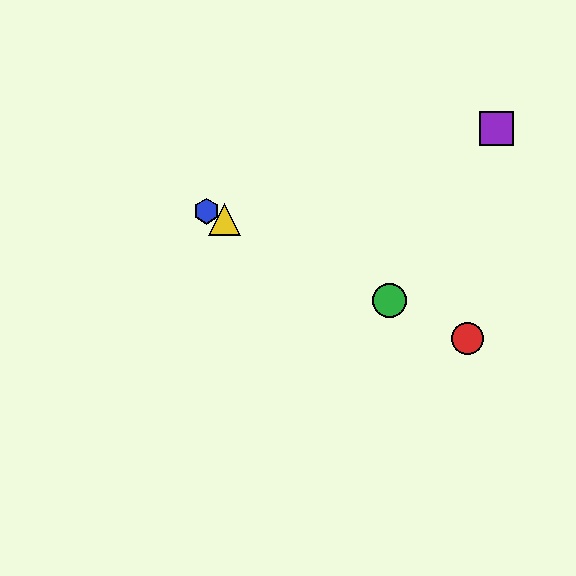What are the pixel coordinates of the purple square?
The purple square is at (496, 128).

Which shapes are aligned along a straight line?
The red circle, the blue hexagon, the green circle, the yellow triangle are aligned along a straight line.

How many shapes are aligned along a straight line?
4 shapes (the red circle, the blue hexagon, the green circle, the yellow triangle) are aligned along a straight line.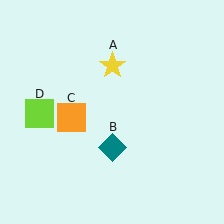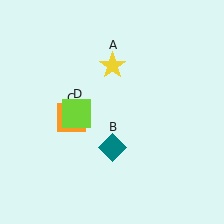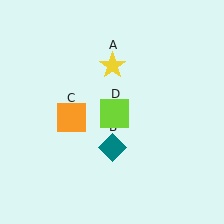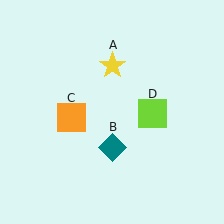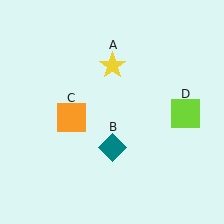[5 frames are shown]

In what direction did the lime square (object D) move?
The lime square (object D) moved right.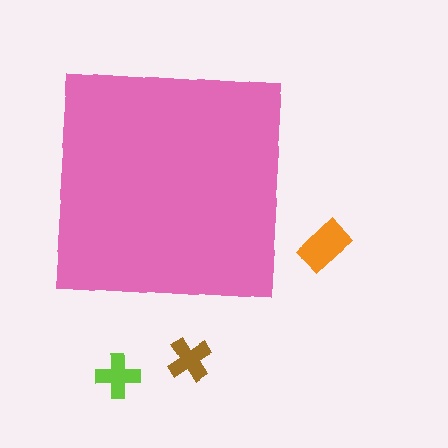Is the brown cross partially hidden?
No, the brown cross is fully visible.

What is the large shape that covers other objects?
A pink square.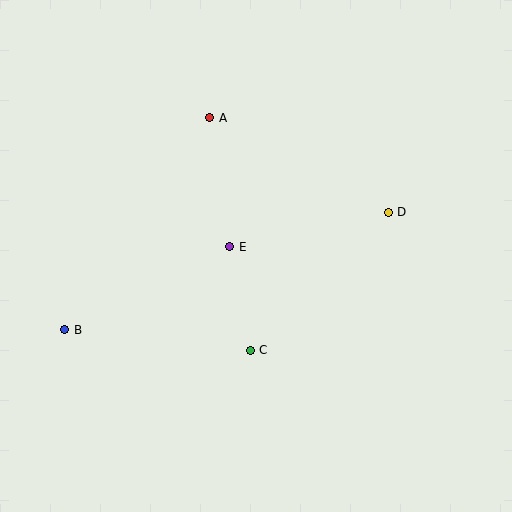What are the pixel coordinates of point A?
Point A is at (210, 118).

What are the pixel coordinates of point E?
Point E is at (230, 247).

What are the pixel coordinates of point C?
Point C is at (250, 350).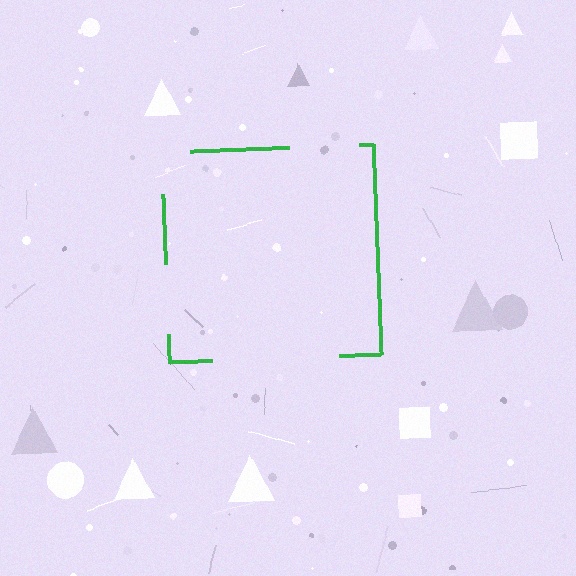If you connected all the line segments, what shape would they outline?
They would outline a square.